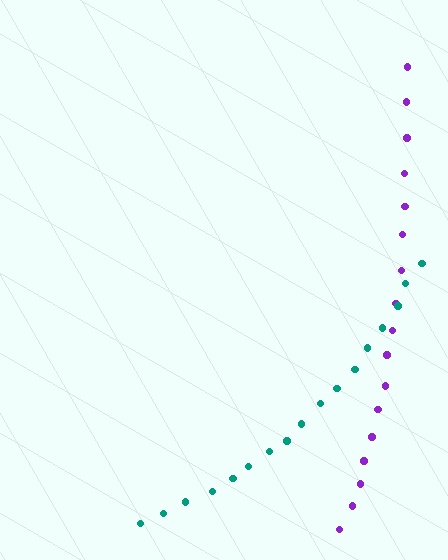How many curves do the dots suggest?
There are 2 distinct paths.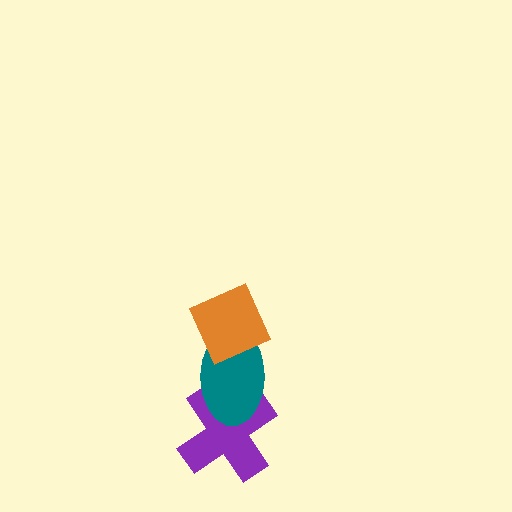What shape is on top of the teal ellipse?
The orange diamond is on top of the teal ellipse.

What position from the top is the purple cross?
The purple cross is 3rd from the top.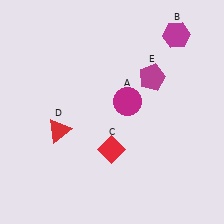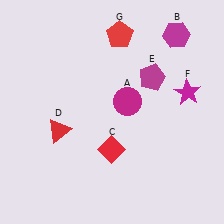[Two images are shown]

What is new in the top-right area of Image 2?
A red pentagon (G) was added in the top-right area of Image 2.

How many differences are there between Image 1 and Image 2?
There are 2 differences between the two images.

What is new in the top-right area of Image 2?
A magenta star (F) was added in the top-right area of Image 2.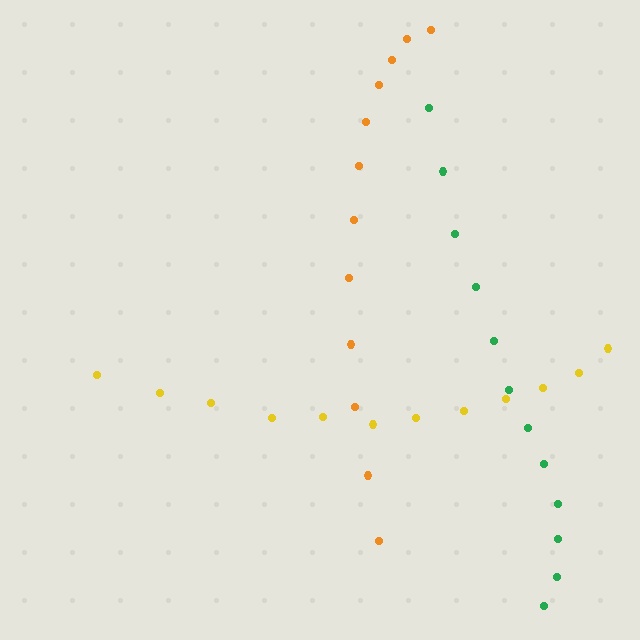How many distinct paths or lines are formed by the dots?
There are 3 distinct paths.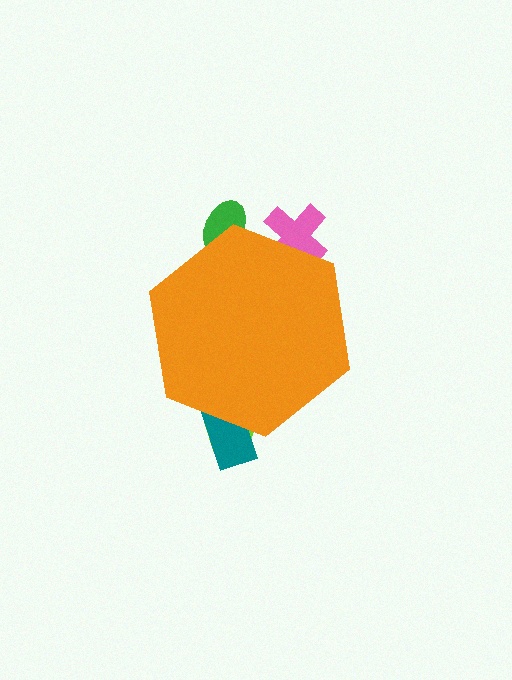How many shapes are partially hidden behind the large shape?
4 shapes are partially hidden.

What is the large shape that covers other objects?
An orange hexagon.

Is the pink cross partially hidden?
Yes, the pink cross is partially hidden behind the orange hexagon.